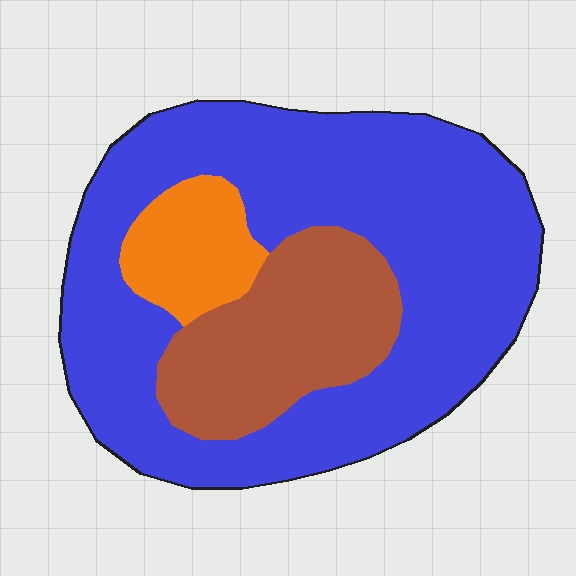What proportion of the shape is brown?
Brown covers 22% of the shape.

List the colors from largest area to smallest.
From largest to smallest: blue, brown, orange.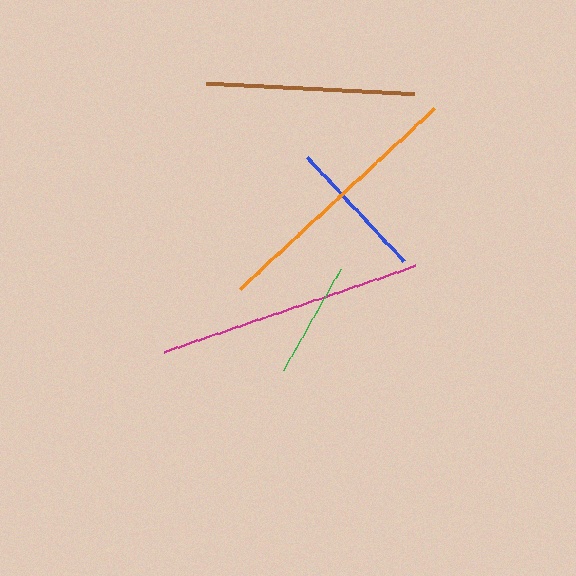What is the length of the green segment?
The green segment is approximately 116 pixels long.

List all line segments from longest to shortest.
From longest to shortest: magenta, orange, brown, blue, green.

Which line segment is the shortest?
The green line is the shortest at approximately 116 pixels.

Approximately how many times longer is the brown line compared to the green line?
The brown line is approximately 1.8 times the length of the green line.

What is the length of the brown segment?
The brown segment is approximately 208 pixels long.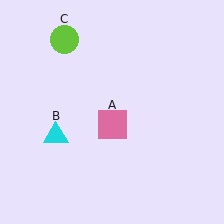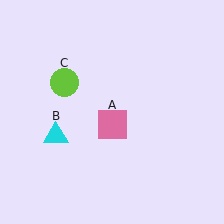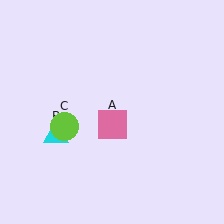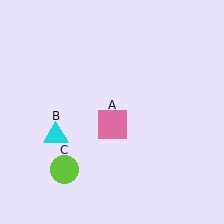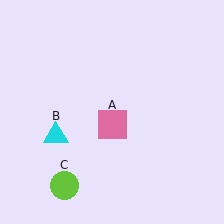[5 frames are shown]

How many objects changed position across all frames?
1 object changed position: lime circle (object C).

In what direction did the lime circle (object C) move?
The lime circle (object C) moved down.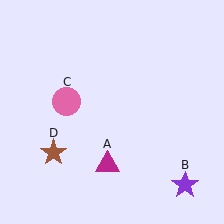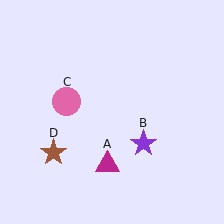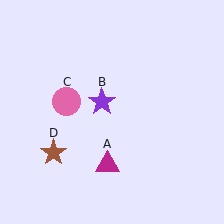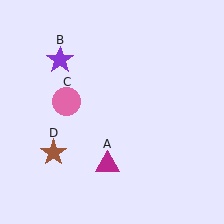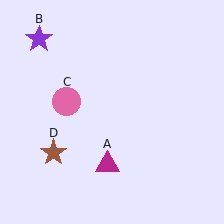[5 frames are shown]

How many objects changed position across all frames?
1 object changed position: purple star (object B).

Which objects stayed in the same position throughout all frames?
Magenta triangle (object A) and pink circle (object C) and brown star (object D) remained stationary.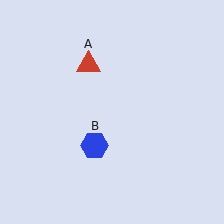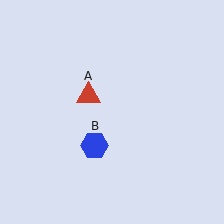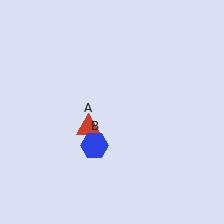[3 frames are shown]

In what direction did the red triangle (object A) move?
The red triangle (object A) moved down.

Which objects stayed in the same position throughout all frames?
Blue hexagon (object B) remained stationary.